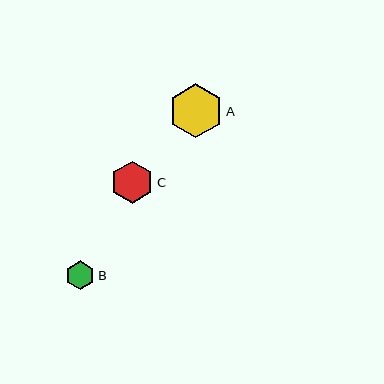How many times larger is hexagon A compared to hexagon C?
Hexagon A is approximately 1.3 times the size of hexagon C.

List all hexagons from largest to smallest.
From largest to smallest: A, C, B.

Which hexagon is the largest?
Hexagon A is the largest with a size of approximately 54 pixels.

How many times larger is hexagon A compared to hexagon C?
Hexagon A is approximately 1.3 times the size of hexagon C.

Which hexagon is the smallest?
Hexagon B is the smallest with a size of approximately 29 pixels.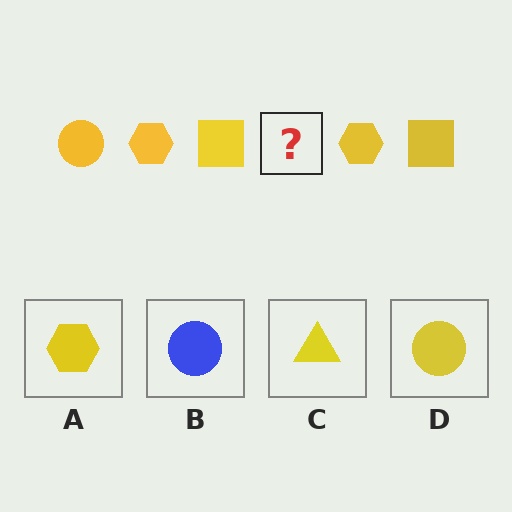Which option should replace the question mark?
Option D.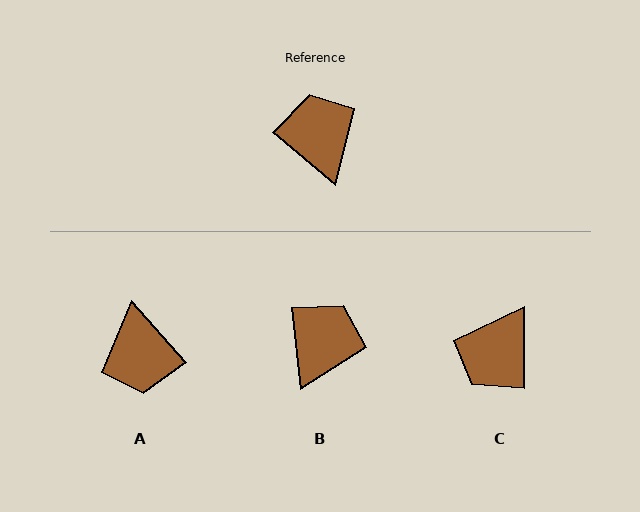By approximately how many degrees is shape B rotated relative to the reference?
Approximately 43 degrees clockwise.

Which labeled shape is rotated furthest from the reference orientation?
A, about 171 degrees away.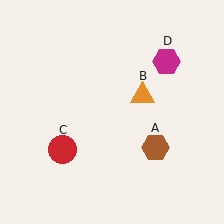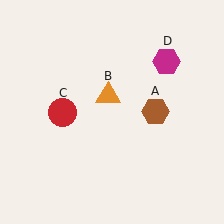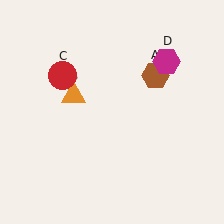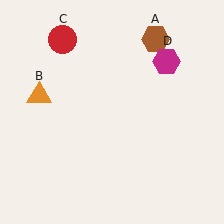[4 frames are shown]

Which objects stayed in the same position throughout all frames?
Magenta hexagon (object D) remained stationary.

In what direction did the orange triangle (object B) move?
The orange triangle (object B) moved left.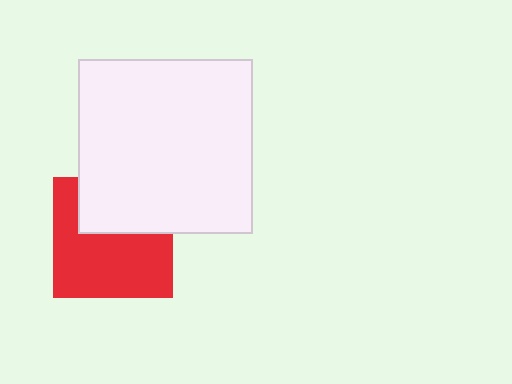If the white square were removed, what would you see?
You would see the complete red square.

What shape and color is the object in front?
The object in front is a white square.